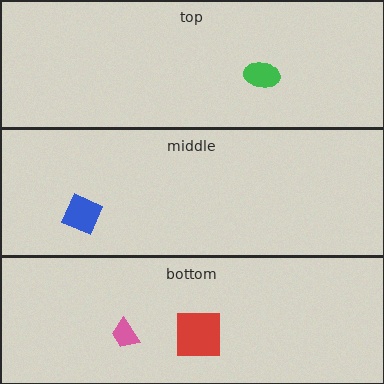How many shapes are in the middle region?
1.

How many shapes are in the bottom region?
2.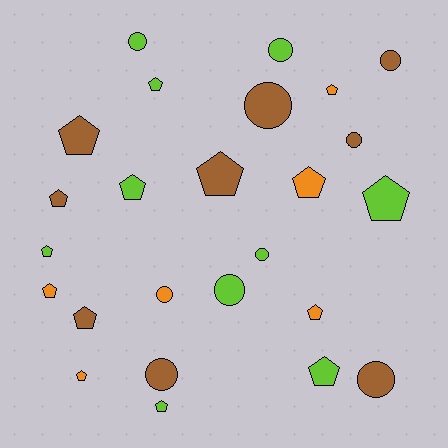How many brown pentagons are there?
There are 4 brown pentagons.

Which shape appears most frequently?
Pentagon, with 15 objects.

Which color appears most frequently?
Lime, with 10 objects.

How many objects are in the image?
There are 25 objects.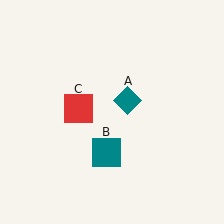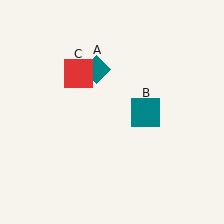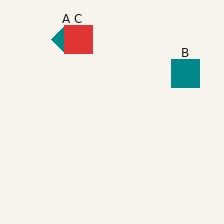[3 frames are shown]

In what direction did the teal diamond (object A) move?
The teal diamond (object A) moved up and to the left.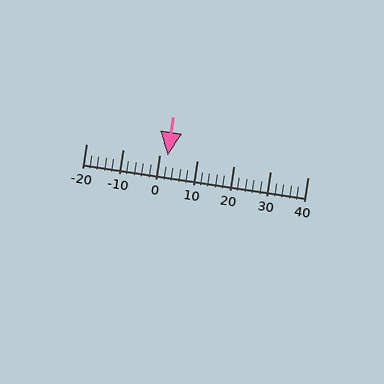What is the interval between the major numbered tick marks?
The major tick marks are spaced 10 units apart.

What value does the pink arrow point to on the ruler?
The pink arrow points to approximately 2.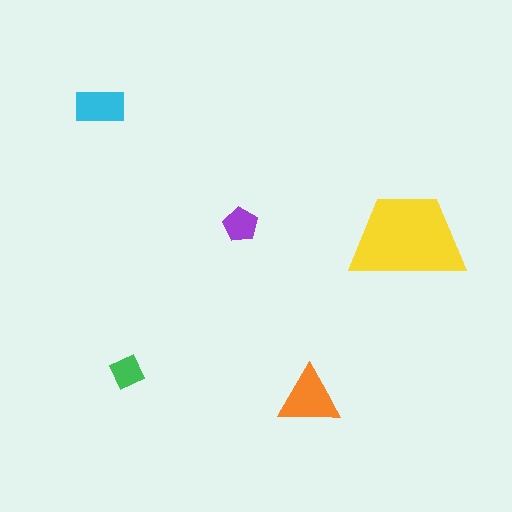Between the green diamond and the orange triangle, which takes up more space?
The orange triangle.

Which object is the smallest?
The green diamond.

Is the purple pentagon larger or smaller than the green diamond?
Larger.